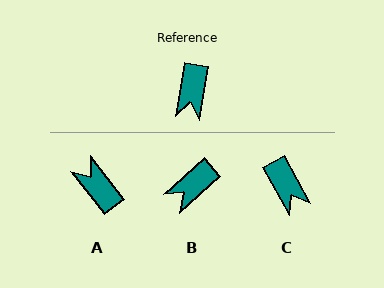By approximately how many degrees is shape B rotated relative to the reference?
Approximately 38 degrees clockwise.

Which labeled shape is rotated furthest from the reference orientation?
A, about 133 degrees away.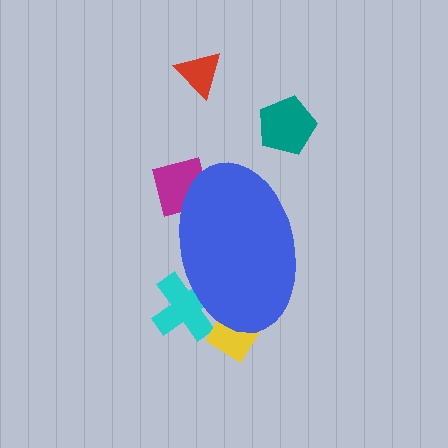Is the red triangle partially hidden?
No, the red triangle is fully visible.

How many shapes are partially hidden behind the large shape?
3 shapes are partially hidden.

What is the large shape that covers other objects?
A blue ellipse.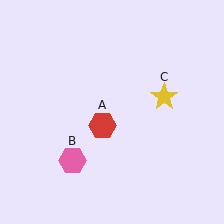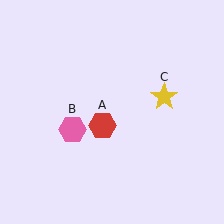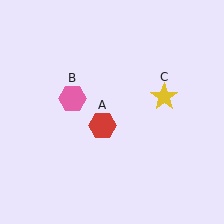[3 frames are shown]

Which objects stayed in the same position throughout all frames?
Red hexagon (object A) and yellow star (object C) remained stationary.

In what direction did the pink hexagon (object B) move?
The pink hexagon (object B) moved up.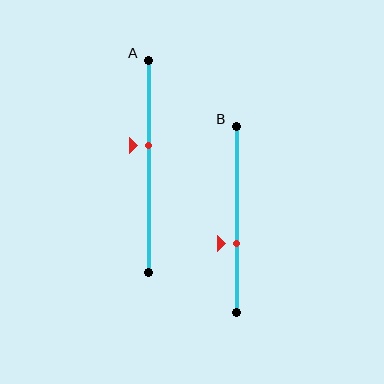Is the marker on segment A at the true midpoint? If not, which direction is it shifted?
No, the marker on segment A is shifted upward by about 10% of the segment length.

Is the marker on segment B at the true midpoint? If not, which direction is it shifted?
No, the marker on segment B is shifted downward by about 13% of the segment length.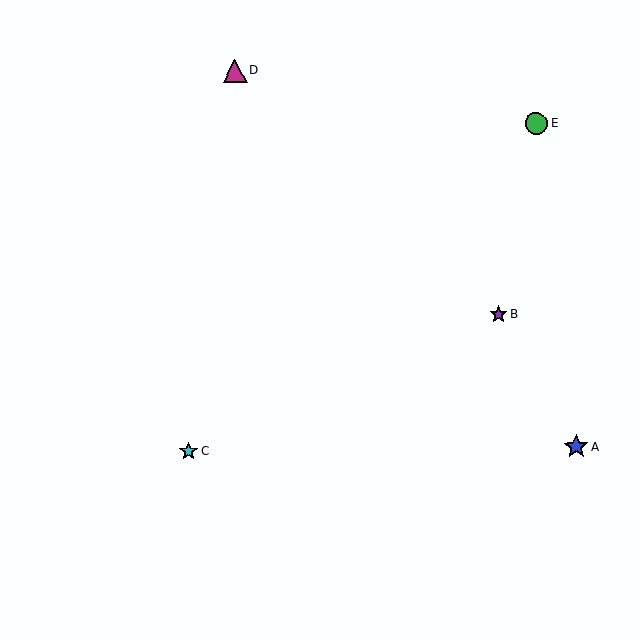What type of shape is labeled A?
Shape A is a blue star.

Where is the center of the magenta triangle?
The center of the magenta triangle is at (235, 71).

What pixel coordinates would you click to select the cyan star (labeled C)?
Click at (188, 451) to select the cyan star C.